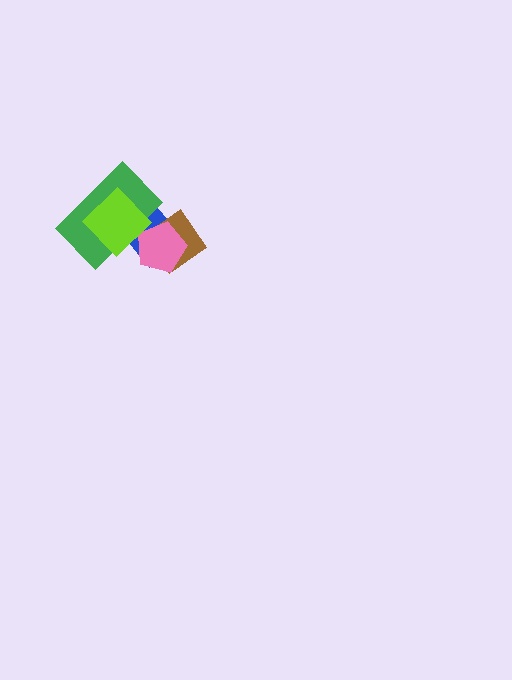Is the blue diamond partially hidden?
Yes, it is partially covered by another shape.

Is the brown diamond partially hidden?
Yes, it is partially covered by another shape.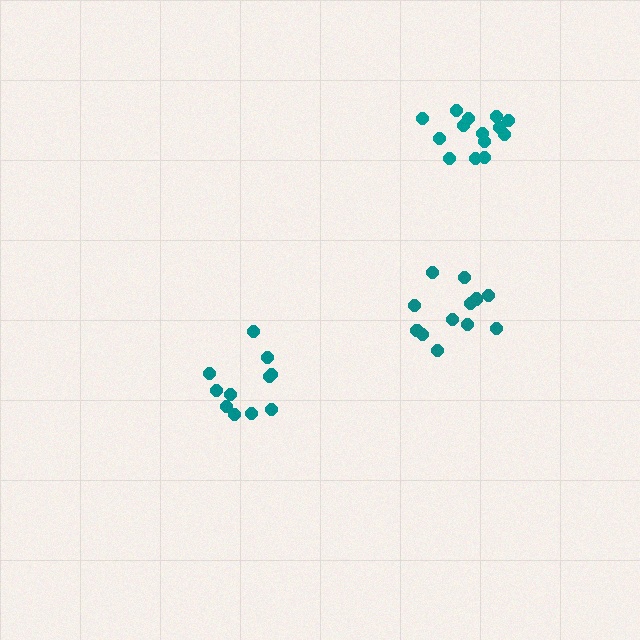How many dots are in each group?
Group 1: 12 dots, Group 2: 14 dots, Group 3: 11 dots (37 total).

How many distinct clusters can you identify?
There are 3 distinct clusters.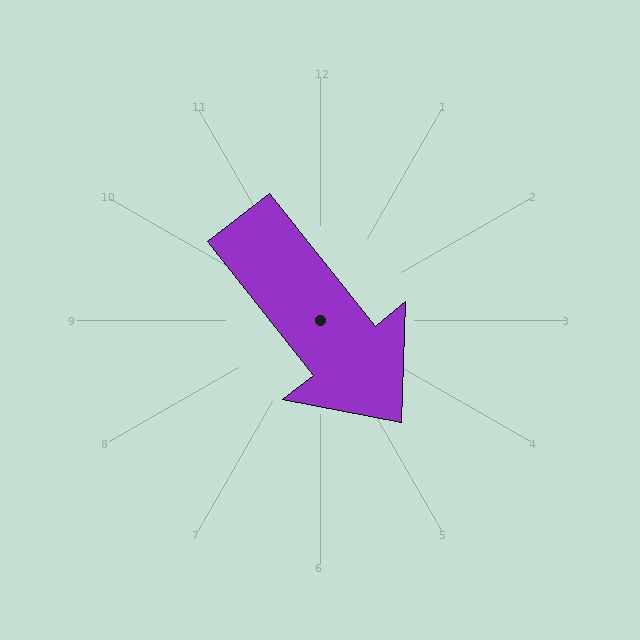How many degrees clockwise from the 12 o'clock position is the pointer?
Approximately 142 degrees.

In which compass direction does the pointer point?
Southeast.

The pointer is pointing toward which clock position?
Roughly 5 o'clock.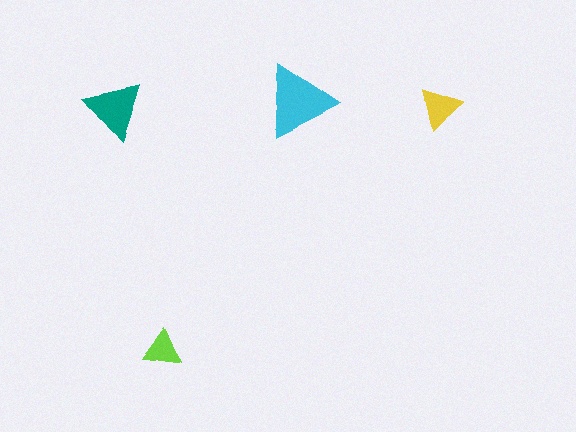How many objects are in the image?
There are 4 objects in the image.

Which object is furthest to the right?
The yellow triangle is rightmost.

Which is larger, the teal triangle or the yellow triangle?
The teal one.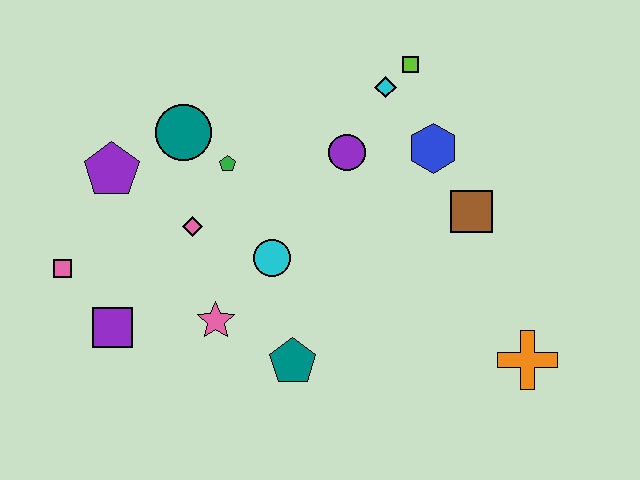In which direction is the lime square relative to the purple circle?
The lime square is above the purple circle.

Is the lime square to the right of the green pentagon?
Yes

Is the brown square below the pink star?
No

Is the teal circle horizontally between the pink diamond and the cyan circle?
No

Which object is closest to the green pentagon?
The teal circle is closest to the green pentagon.